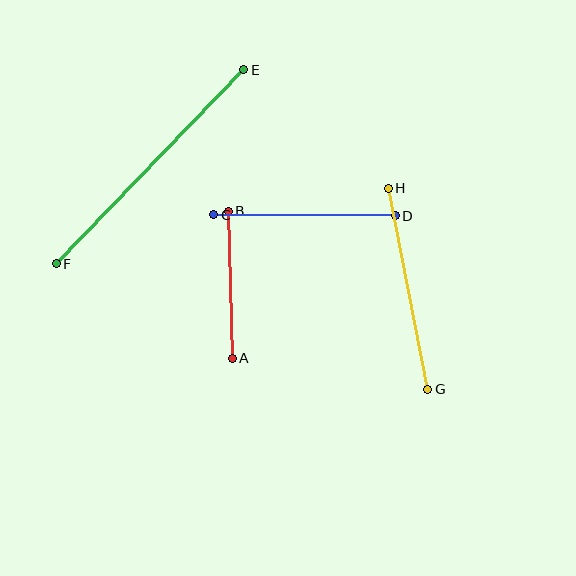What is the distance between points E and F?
The distance is approximately 270 pixels.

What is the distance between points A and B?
The distance is approximately 147 pixels.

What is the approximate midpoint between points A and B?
The midpoint is at approximately (230, 285) pixels.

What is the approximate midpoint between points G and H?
The midpoint is at approximately (408, 289) pixels.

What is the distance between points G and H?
The distance is approximately 204 pixels.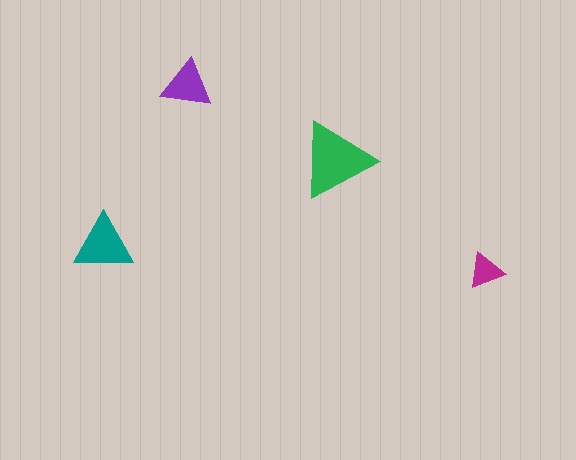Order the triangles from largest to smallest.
the green one, the teal one, the purple one, the magenta one.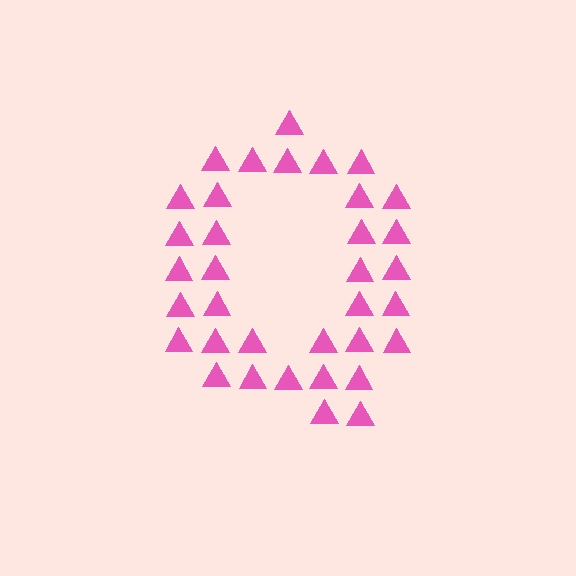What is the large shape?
The large shape is the letter Q.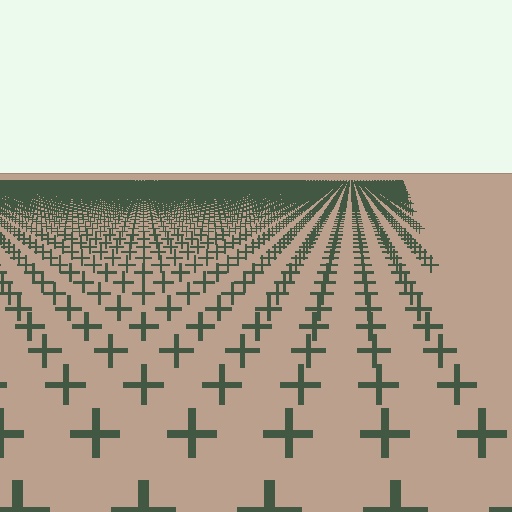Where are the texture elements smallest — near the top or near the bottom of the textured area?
Near the top.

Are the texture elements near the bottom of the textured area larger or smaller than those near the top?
Larger. Near the bottom, elements are closer to the viewer and appear at a bigger on-screen size.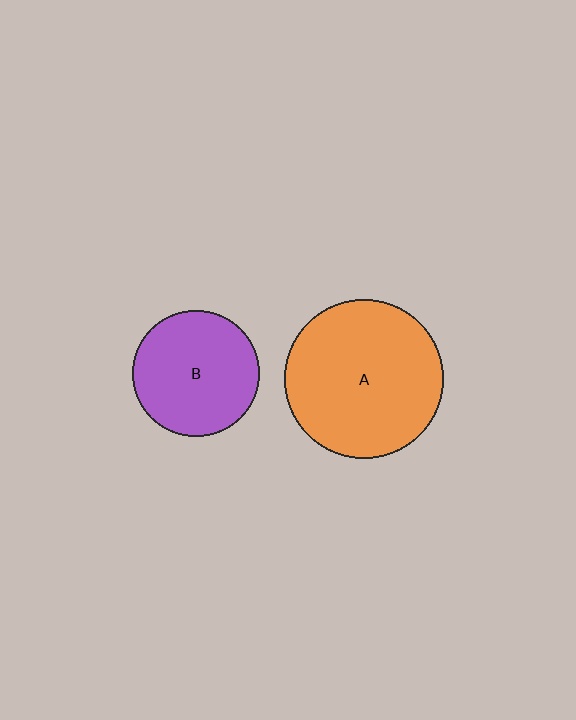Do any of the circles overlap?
No, none of the circles overlap.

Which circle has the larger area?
Circle A (orange).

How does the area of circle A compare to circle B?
Approximately 1.6 times.